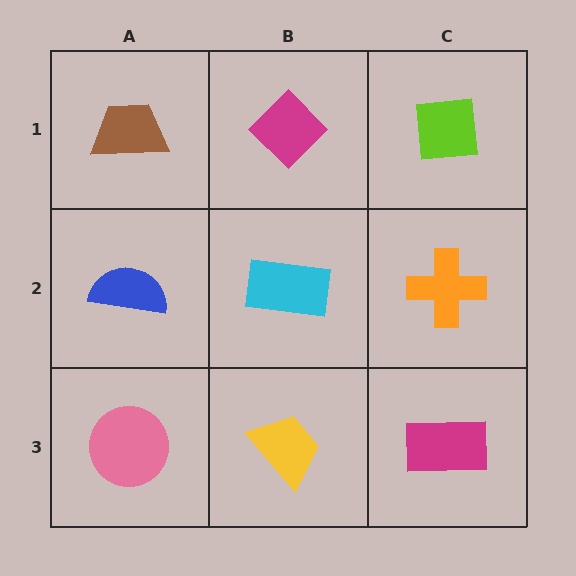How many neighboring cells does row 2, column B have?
4.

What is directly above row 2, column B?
A magenta diamond.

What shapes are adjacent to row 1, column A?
A blue semicircle (row 2, column A), a magenta diamond (row 1, column B).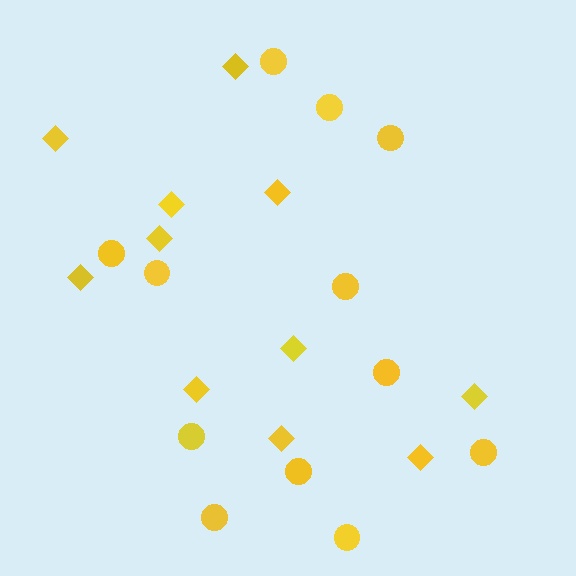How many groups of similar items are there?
There are 2 groups: one group of circles (12) and one group of diamonds (11).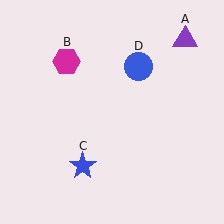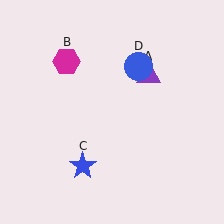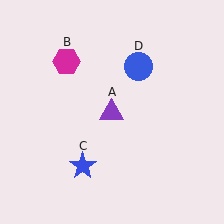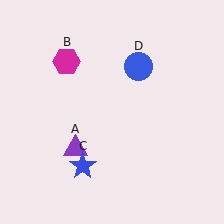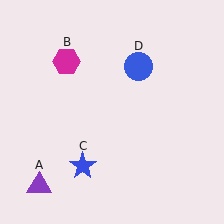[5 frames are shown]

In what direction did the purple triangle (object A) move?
The purple triangle (object A) moved down and to the left.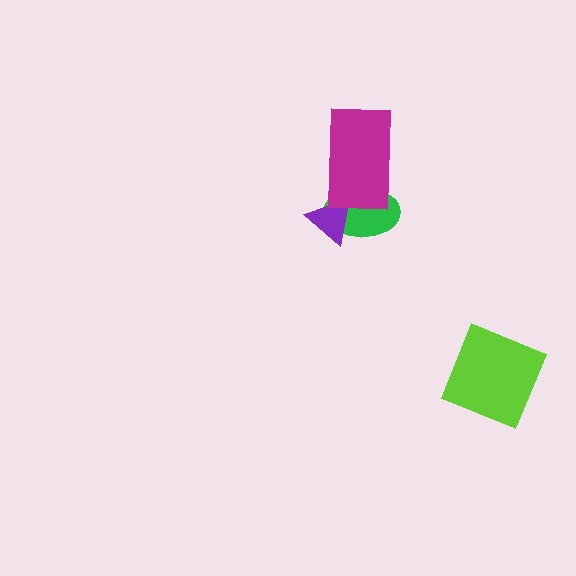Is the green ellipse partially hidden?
Yes, it is partially covered by another shape.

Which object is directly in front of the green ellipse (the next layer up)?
The purple triangle is directly in front of the green ellipse.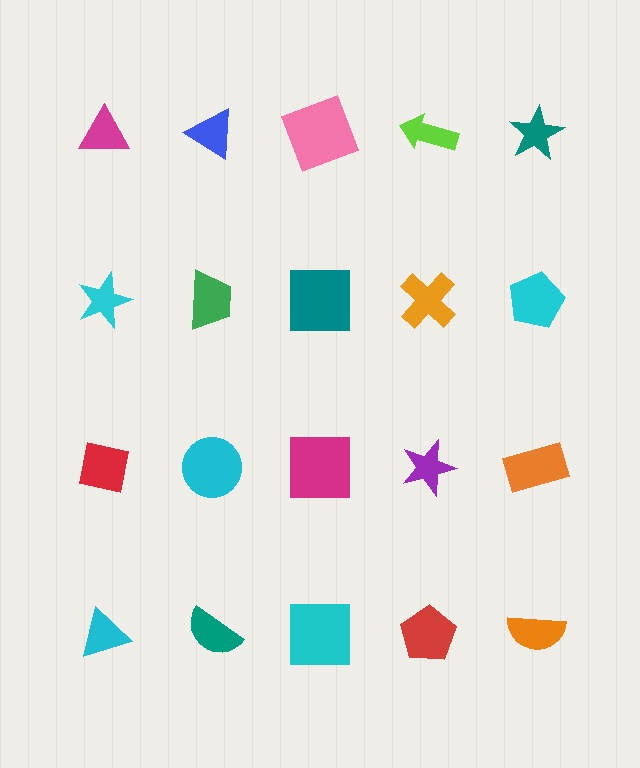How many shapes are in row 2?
5 shapes.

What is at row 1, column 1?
A magenta triangle.